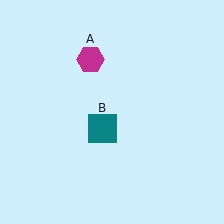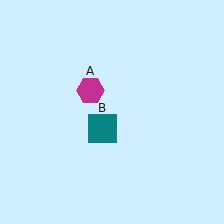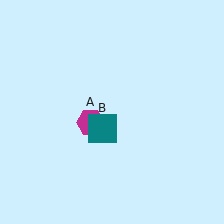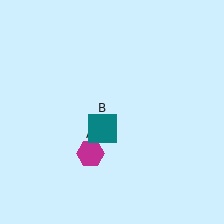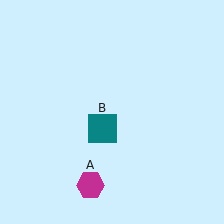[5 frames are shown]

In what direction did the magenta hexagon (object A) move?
The magenta hexagon (object A) moved down.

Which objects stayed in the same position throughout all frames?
Teal square (object B) remained stationary.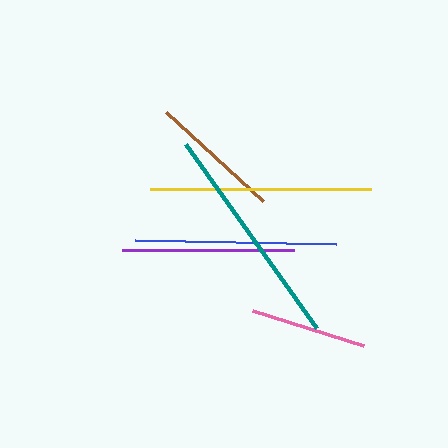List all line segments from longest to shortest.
From longest to shortest: teal, yellow, blue, purple, brown, pink.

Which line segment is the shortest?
The pink line is the shortest at approximately 116 pixels.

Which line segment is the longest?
The teal line is the longest at approximately 226 pixels.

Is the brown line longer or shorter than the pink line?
The brown line is longer than the pink line.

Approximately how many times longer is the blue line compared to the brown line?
The blue line is approximately 1.5 times the length of the brown line.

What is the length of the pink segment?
The pink segment is approximately 116 pixels long.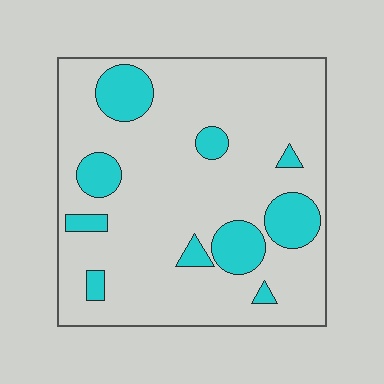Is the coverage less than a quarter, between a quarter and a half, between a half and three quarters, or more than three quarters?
Less than a quarter.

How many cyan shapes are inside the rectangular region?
10.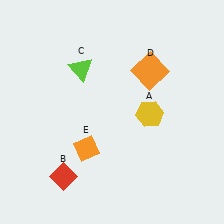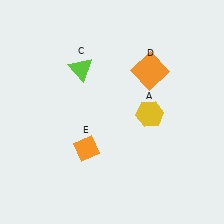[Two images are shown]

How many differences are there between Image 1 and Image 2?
There is 1 difference between the two images.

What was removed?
The red diamond (B) was removed in Image 2.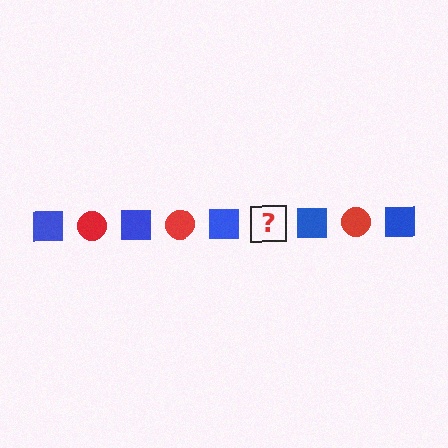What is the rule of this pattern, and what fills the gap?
The rule is that the pattern alternates between blue square and red circle. The gap should be filled with a red circle.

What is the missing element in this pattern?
The missing element is a red circle.